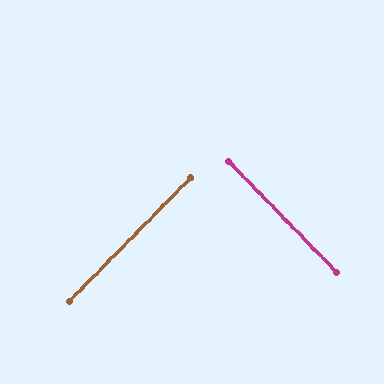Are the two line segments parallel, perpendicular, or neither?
Perpendicular — they meet at approximately 89°.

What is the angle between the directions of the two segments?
Approximately 89 degrees.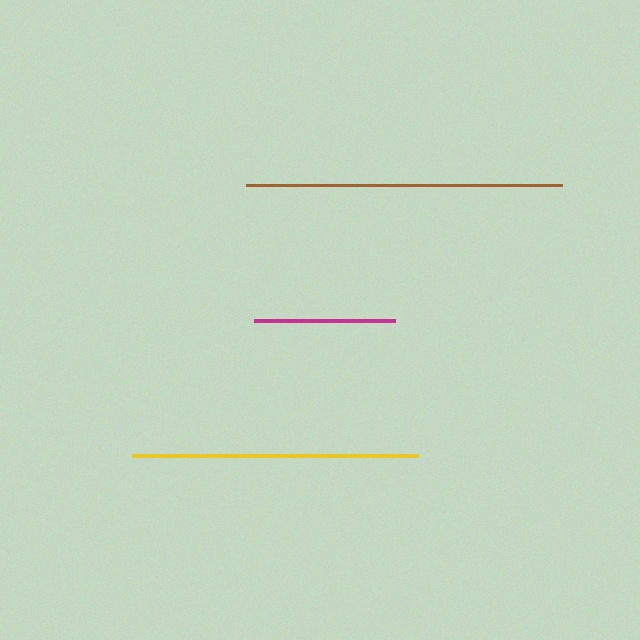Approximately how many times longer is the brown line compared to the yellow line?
The brown line is approximately 1.1 times the length of the yellow line.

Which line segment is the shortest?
The magenta line is the shortest at approximately 142 pixels.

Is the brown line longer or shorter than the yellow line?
The brown line is longer than the yellow line.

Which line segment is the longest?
The brown line is the longest at approximately 317 pixels.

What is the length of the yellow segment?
The yellow segment is approximately 286 pixels long.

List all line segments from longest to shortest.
From longest to shortest: brown, yellow, magenta.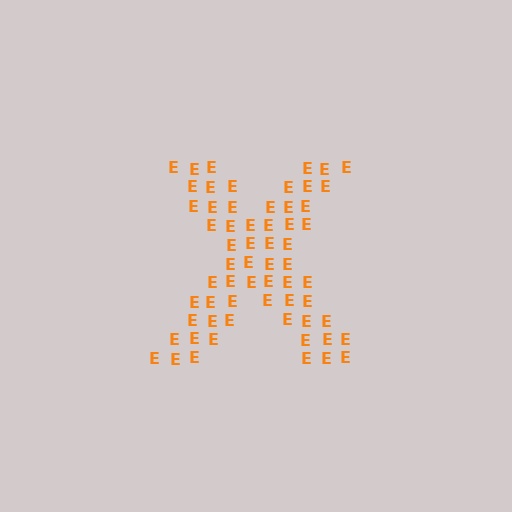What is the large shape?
The large shape is the letter X.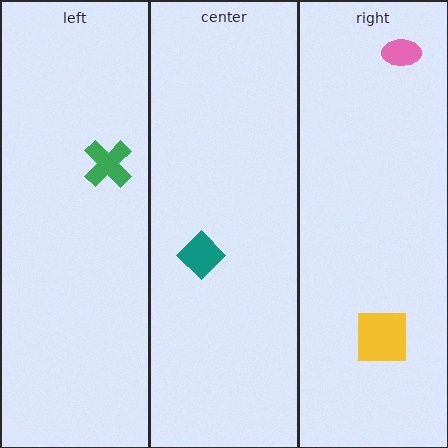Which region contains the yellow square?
The right region.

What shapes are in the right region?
The pink ellipse, the yellow square.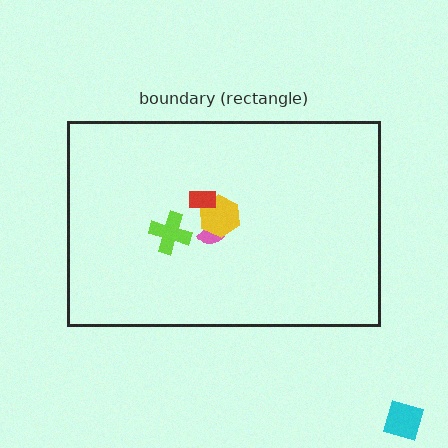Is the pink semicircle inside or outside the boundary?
Inside.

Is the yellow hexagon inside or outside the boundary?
Inside.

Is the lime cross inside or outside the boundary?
Inside.